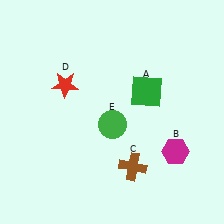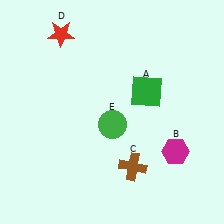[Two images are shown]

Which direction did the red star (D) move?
The red star (D) moved up.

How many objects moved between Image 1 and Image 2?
1 object moved between the two images.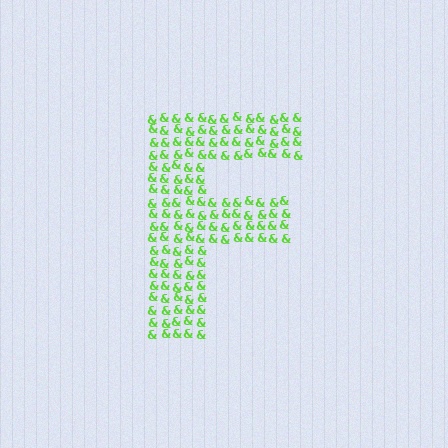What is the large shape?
The large shape is the letter F.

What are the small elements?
The small elements are ampersands.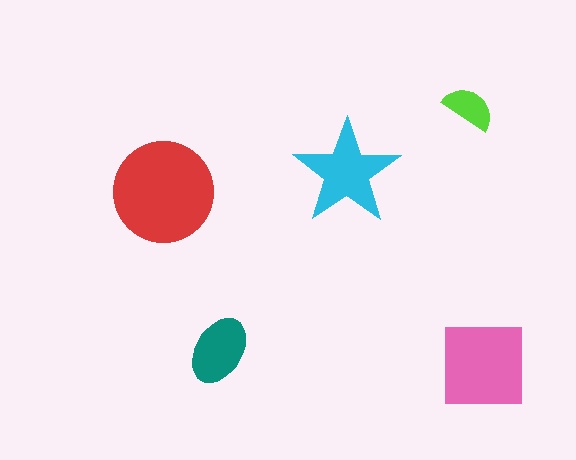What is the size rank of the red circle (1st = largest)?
1st.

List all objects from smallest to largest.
The lime semicircle, the teal ellipse, the cyan star, the pink square, the red circle.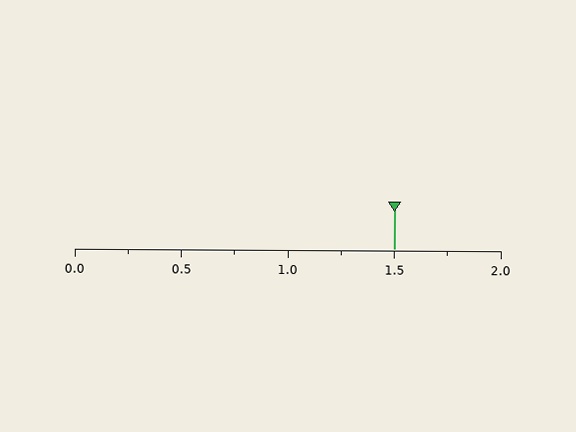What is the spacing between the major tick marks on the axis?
The major ticks are spaced 0.5 apart.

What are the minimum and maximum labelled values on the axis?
The axis runs from 0.0 to 2.0.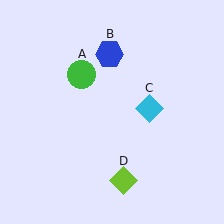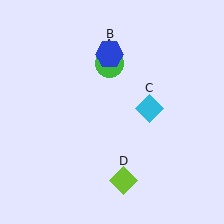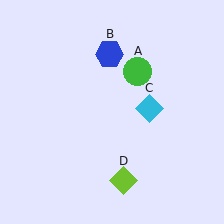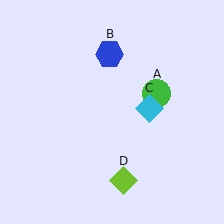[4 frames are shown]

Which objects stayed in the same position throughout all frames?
Blue hexagon (object B) and cyan diamond (object C) and lime diamond (object D) remained stationary.